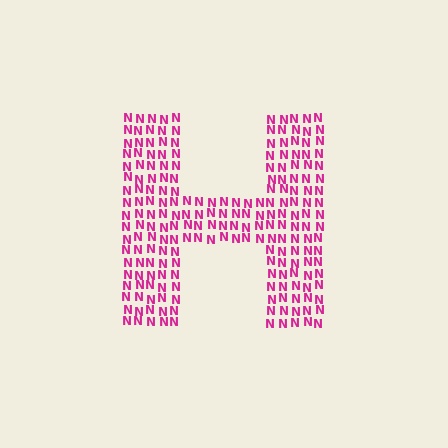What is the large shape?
The large shape is the letter H.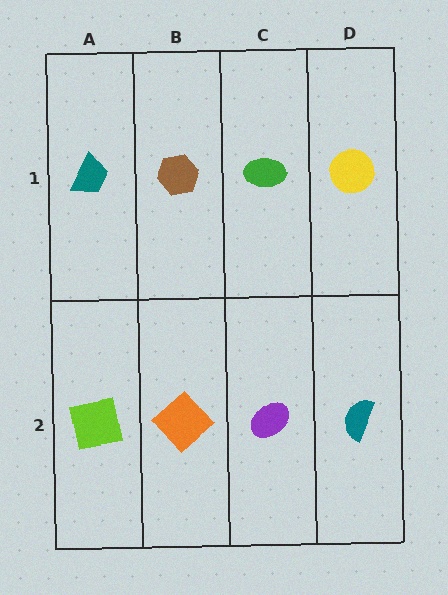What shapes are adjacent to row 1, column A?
A lime square (row 2, column A), a brown hexagon (row 1, column B).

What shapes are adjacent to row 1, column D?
A teal semicircle (row 2, column D), a green ellipse (row 1, column C).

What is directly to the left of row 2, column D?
A purple ellipse.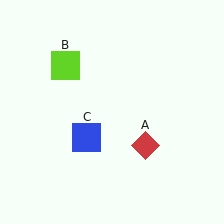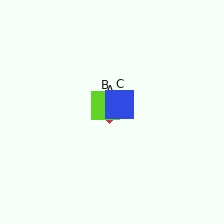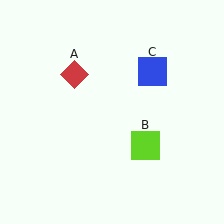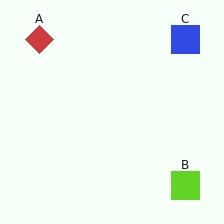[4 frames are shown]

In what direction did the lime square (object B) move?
The lime square (object B) moved down and to the right.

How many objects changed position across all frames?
3 objects changed position: red diamond (object A), lime square (object B), blue square (object C).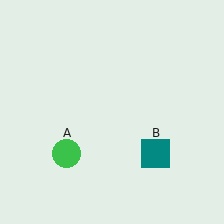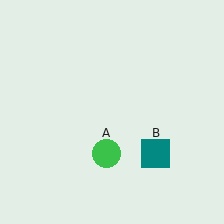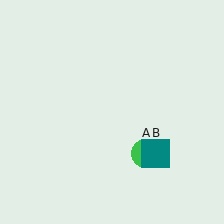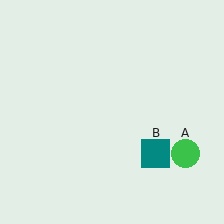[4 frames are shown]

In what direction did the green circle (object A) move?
The green circle (object A) moved right.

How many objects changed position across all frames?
1 object changed position: green circle (object A).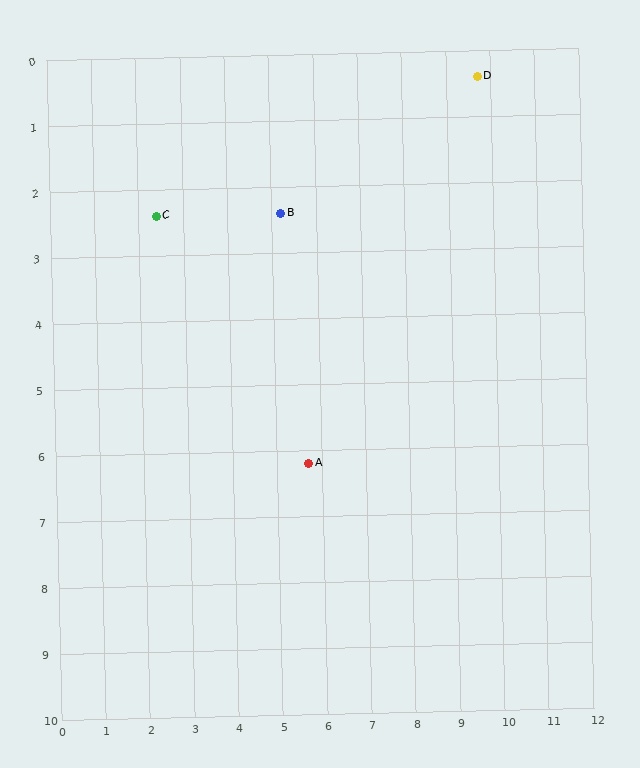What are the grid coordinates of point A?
Point A is at approximately (5.7, 6.2).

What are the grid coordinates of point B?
Point B is at approximately (5.2, 2.4).